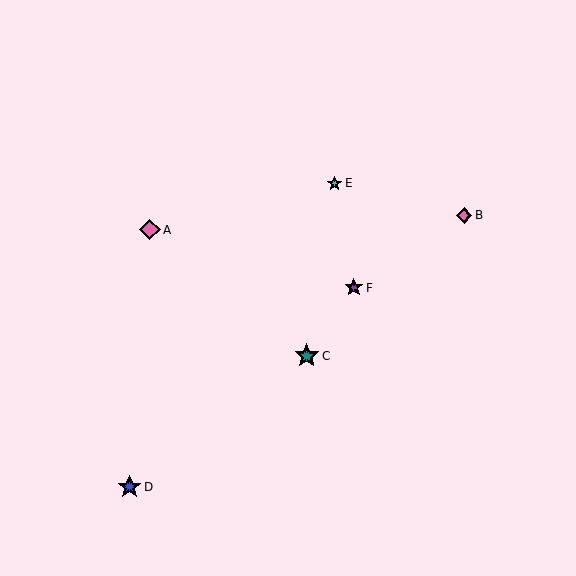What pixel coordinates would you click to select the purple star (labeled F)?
Click at (354, 288) to select the purple star F.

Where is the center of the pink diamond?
The center of the pink diamond is at (464, 215).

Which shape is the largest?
The teal star (labeled C) is the largest.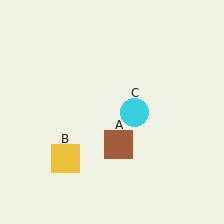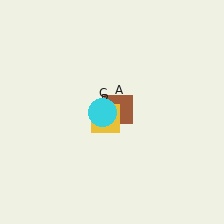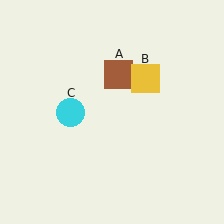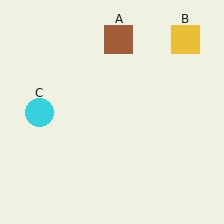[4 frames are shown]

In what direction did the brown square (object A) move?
The brown square (object A) moved up.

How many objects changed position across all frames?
3 objects changed position: brown square (object A), yellow square (object B), cyan circle (object C).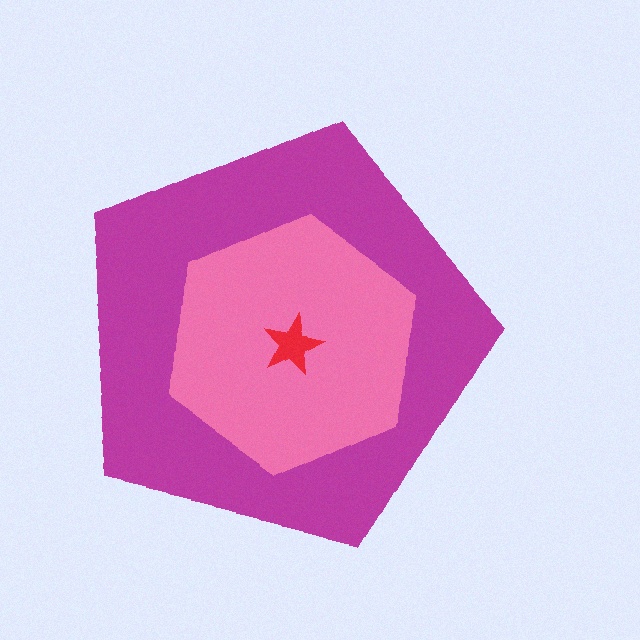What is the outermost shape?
The magenta pentagon.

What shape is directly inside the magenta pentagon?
The pink hexagon.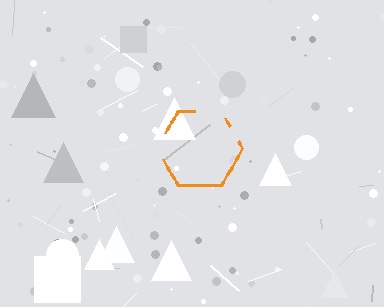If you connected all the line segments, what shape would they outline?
They would outline a hexagon.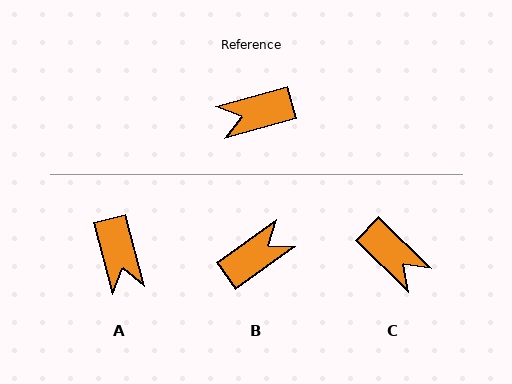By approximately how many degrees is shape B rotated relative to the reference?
Approximately 160 degrees clockwise.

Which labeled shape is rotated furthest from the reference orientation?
B, about 160 degrees away.